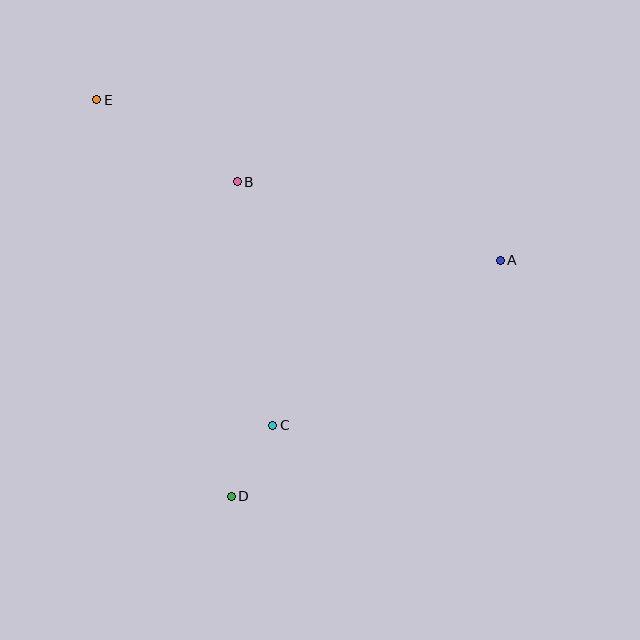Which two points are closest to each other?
Points C and D are closest to each other.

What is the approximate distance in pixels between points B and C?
The distance between B and C is approximately 246 pixels.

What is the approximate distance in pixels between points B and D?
The distance between B and D is approximately 314 pixels.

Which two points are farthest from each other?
Points A and E are farthest from each other.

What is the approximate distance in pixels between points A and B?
The distance between A and B is approximately 275 pixels.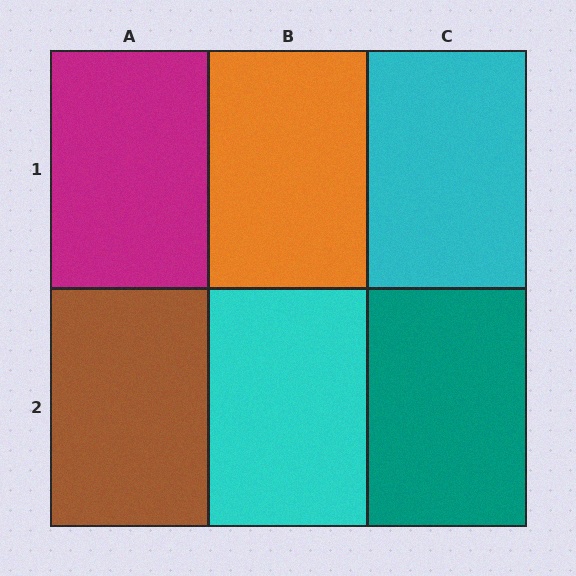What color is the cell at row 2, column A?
Brown.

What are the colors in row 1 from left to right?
Magenta, orange, cyan.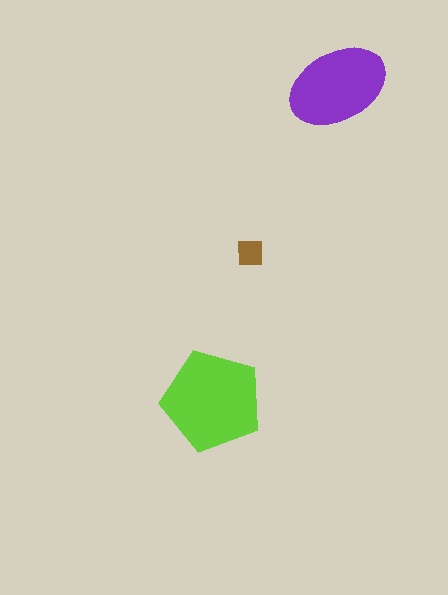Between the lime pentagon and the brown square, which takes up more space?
The lime pentagon.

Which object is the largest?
The lime pentagon.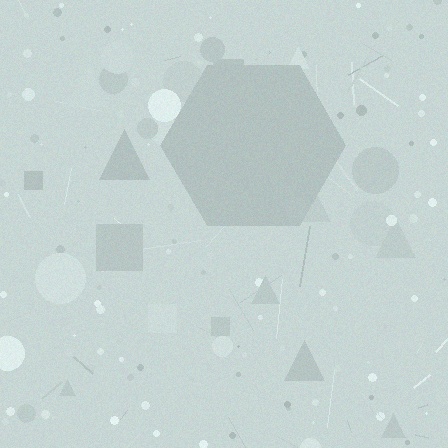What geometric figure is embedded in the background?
A hexagon is embedded in the background.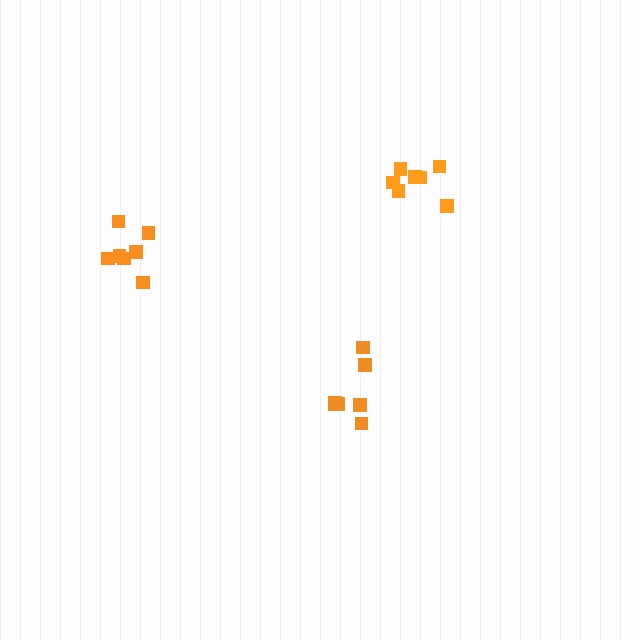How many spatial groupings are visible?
There are 3 spatial groupings.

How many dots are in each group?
Group 1: 7 dots, Group 2: 7 dots, Group 3: 7 dots (21 total).